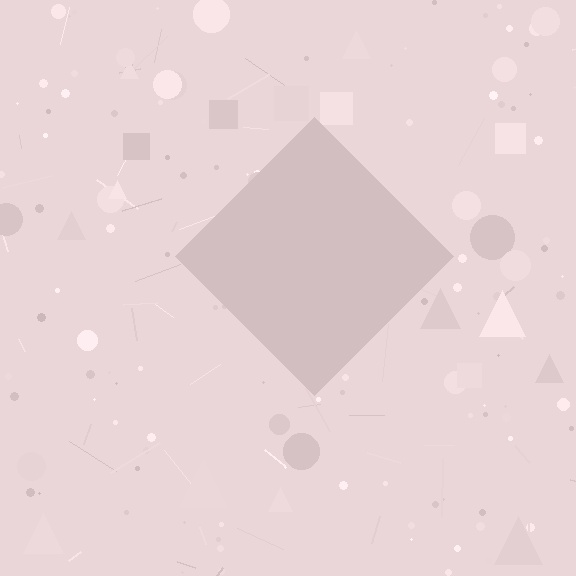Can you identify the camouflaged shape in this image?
The camouflaged shape is a diamond.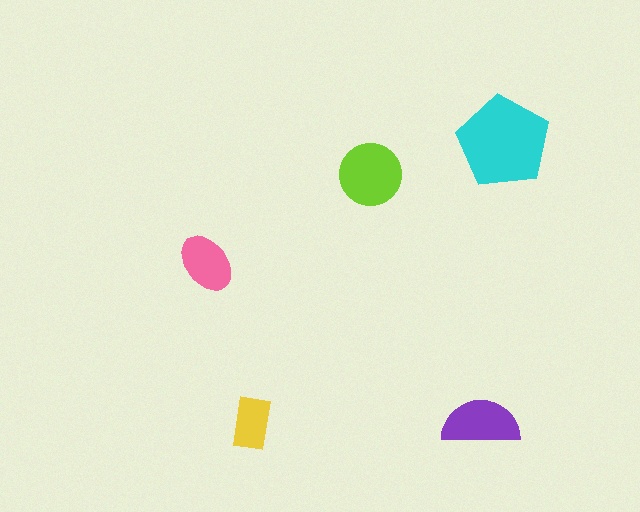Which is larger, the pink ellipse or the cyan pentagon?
The cyan pentagon.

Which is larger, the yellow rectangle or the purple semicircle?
The purple semicircle.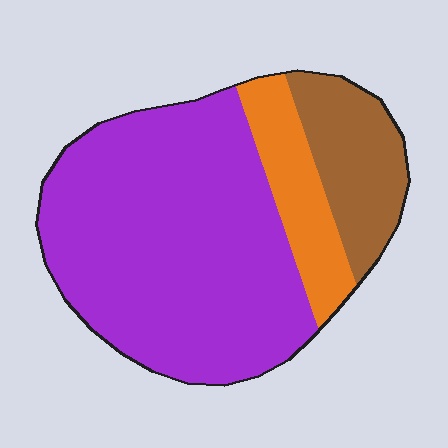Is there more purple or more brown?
Purple.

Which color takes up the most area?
Purple, at roughly 70%.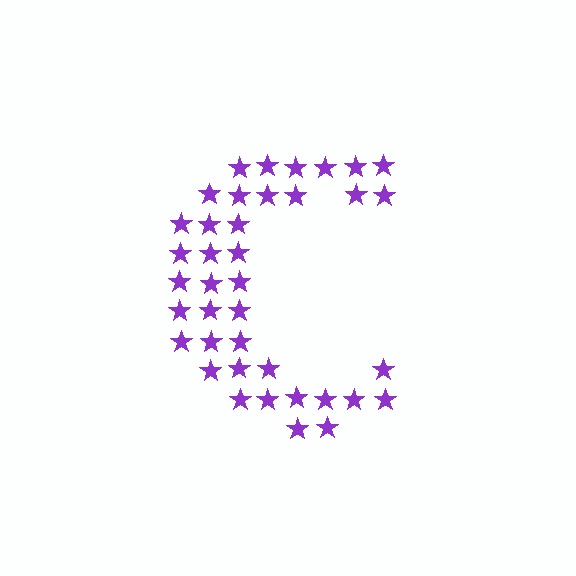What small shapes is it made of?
It is made of small stars.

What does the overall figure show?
The overall figure shows the letter C.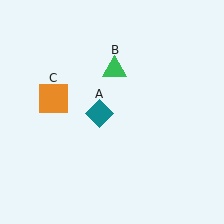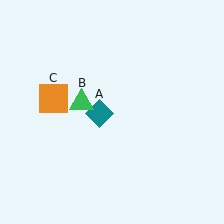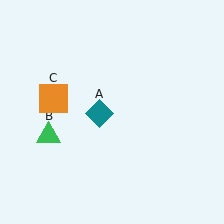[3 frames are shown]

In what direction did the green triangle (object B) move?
The green triangle (object B) moved down and to the left.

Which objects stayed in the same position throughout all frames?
Teal diamond (object A) and orange square (object C) remained stationary.